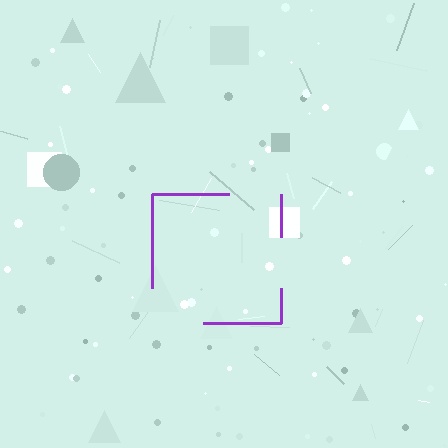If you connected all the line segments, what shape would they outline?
They would outline a square.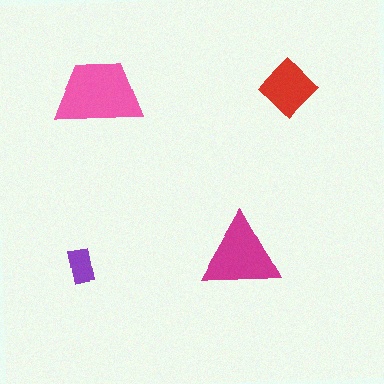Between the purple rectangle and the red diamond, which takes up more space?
The red diamond.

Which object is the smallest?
The purple rectangle.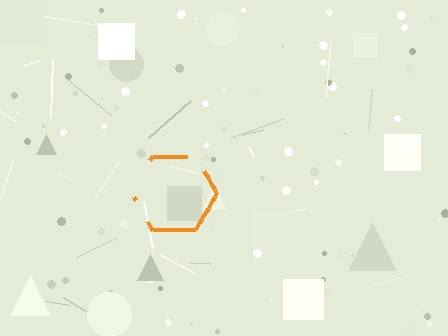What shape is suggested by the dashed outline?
The dashed outline suggests a hexagon.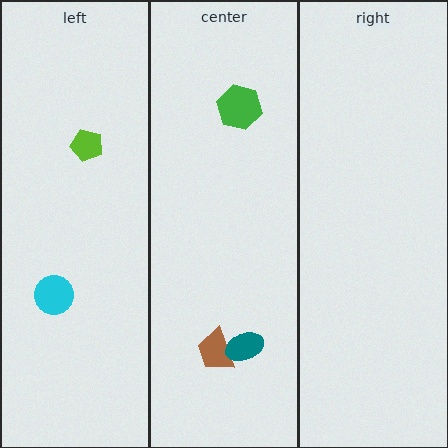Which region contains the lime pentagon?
The left region.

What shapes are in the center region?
The green hexagon, the brown trapezoid, the teal ellipse.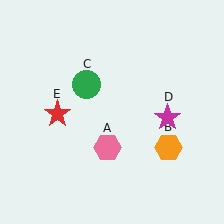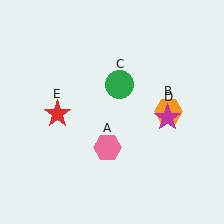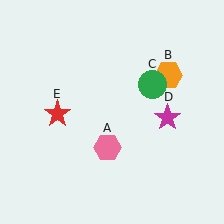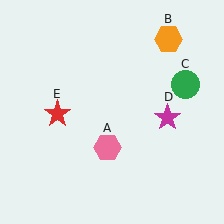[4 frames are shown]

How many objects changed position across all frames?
2 objects changed position: orange hexagon (object B), green circle (object C).